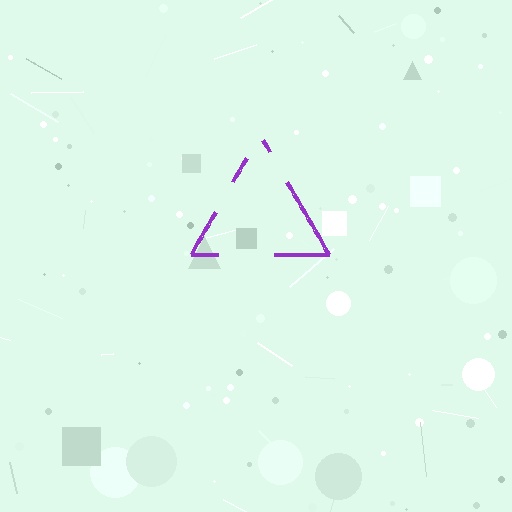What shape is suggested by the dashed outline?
The dashed outline suggests a triangle.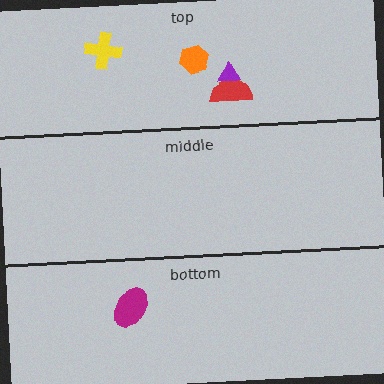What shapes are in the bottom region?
The magenta ellipse.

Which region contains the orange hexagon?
The top region.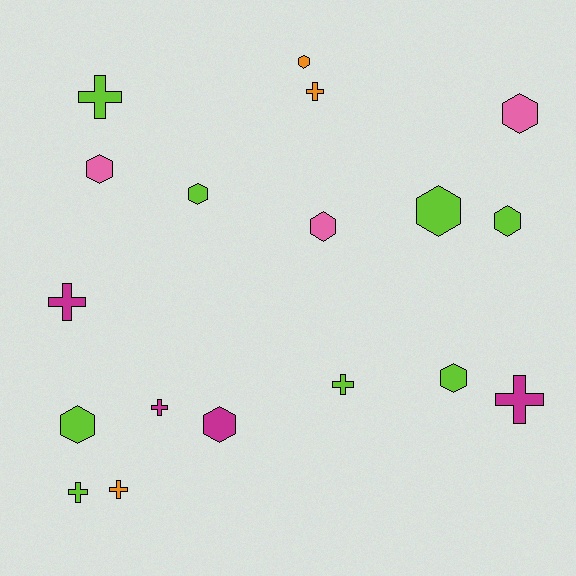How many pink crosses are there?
There are no pink crosses.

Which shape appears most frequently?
Hexagon, with 10 objects.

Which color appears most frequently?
Lime, with 8 objects.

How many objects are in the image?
There are 18 objects.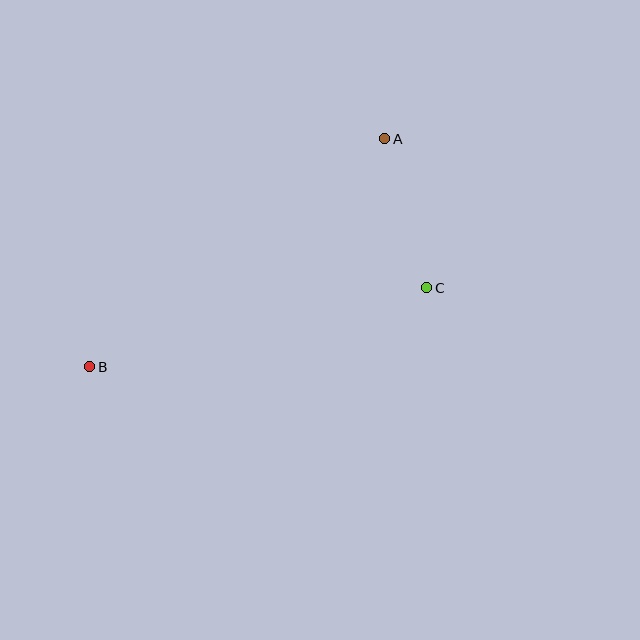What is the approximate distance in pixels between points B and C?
The distance between B and C is approximately 346 pixels.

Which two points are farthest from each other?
Points A and B are farthest from each other.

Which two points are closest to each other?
Points A and C are closest to each other.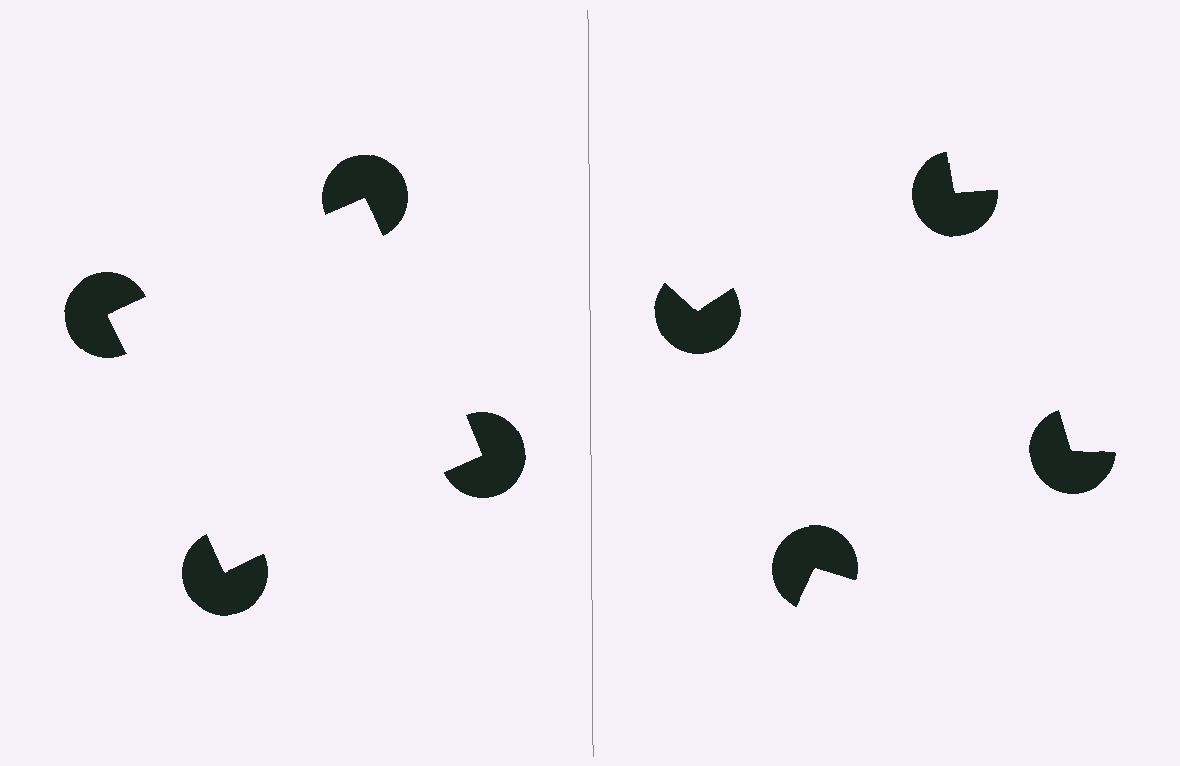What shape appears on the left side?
An illusory square.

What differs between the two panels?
The pac-man discs are positioned identically on both sides; only the wedge orientations differ. On the left they align to a square; on the right they are misaligned.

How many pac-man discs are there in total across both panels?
8 — 4 on each side.